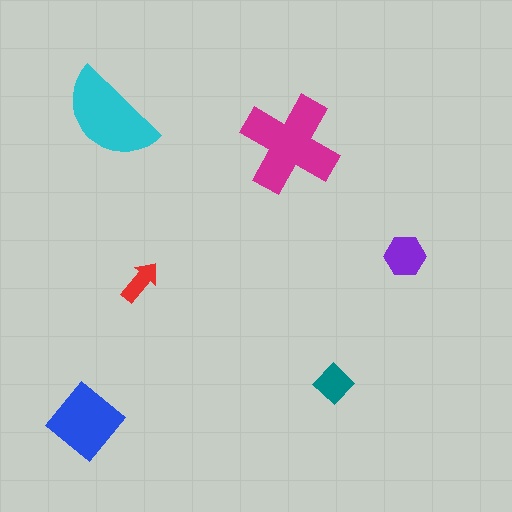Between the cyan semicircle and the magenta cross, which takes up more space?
The magenta cross.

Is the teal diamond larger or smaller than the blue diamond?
Smaller.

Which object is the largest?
The magenta cross.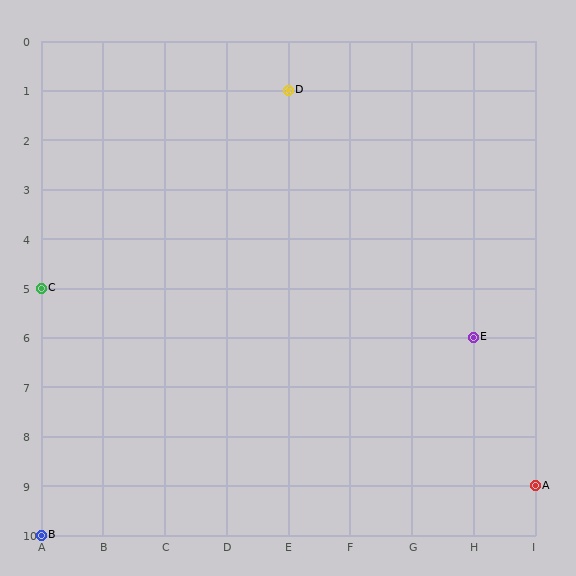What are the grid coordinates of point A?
Point A is at grid coordinates (I, 9).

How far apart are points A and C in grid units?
Points A and C are 8 columns and 4 rows apart (about 8.9 grid units diagonally).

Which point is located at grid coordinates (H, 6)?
Point E is at (H, 6).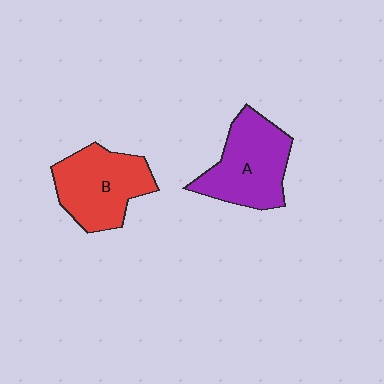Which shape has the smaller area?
Shape B (red).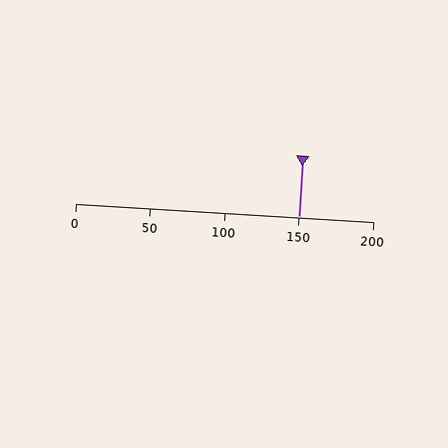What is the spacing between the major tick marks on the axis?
The major ticks are spaced 50 apart.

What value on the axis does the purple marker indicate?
The marker indicates approximately 150.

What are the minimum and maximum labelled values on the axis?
The axis runs from 0 to 200.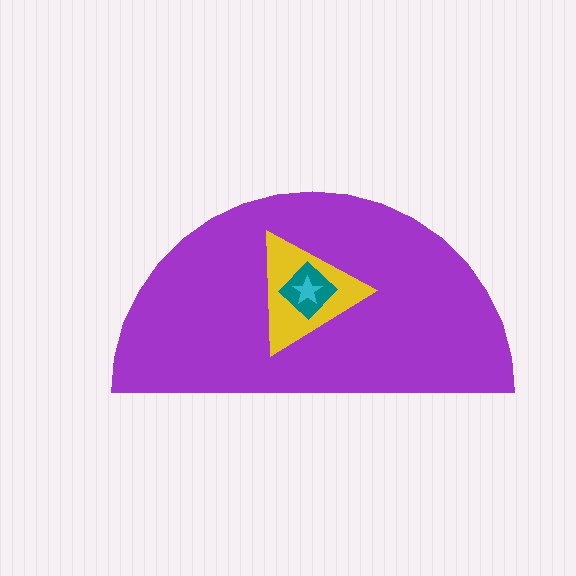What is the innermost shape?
The cyan star.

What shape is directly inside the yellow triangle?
The teal diamond.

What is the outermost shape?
The purple semicircle.